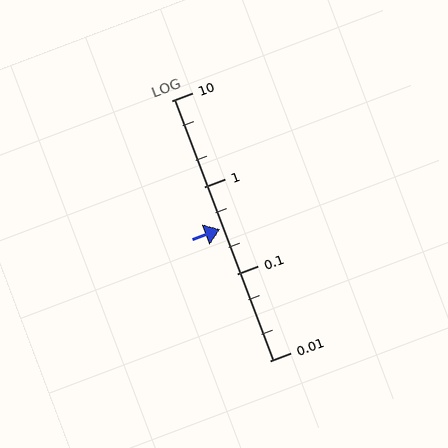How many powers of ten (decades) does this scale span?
The scale spans 3 decades, from 0.01 to 10.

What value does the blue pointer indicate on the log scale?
The pointer indicates approximately 0.33.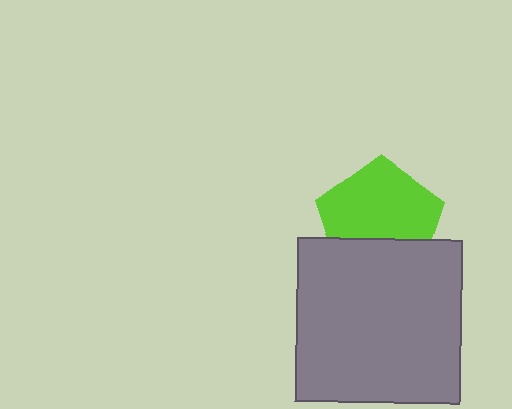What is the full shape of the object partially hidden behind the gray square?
The partially hidden object is a lime pentagon.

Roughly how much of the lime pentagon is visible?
Most of it is visible (roughly 66%).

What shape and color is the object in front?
The object in front is a gray square.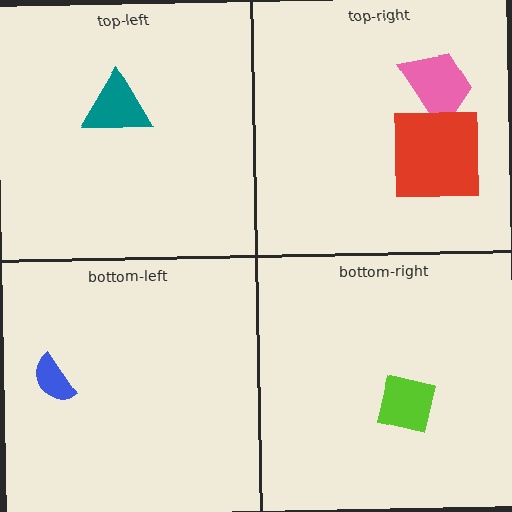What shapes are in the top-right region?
The pink trapezoid, the red square.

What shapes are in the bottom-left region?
The blue semicircle.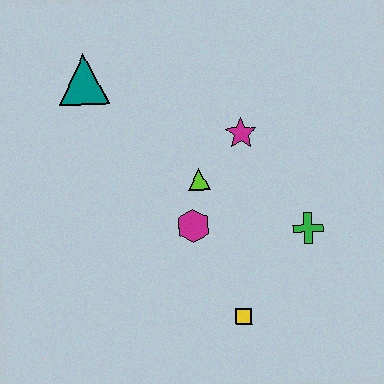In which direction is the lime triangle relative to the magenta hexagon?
The lime triangle is above the magenta hexagon.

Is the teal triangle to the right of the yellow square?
No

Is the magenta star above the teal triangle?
No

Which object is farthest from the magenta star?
The yellow square is farthest from the magenta star.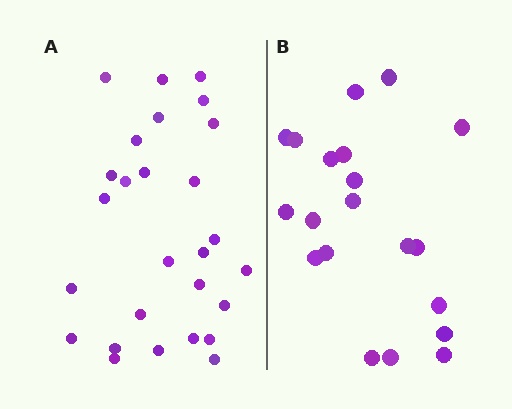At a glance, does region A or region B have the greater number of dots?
Region A (the left region) has more dots.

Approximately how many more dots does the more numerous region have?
Region A has roughly 8 or so more dots than region B.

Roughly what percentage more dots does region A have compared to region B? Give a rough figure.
About 35% more.